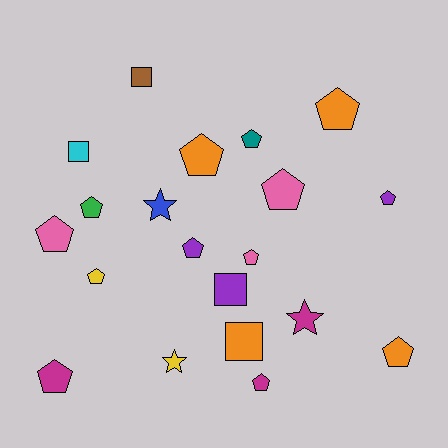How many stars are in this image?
There are 3 stars.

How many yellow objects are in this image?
There are 2 yellow objects.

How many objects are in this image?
There are 20 objects.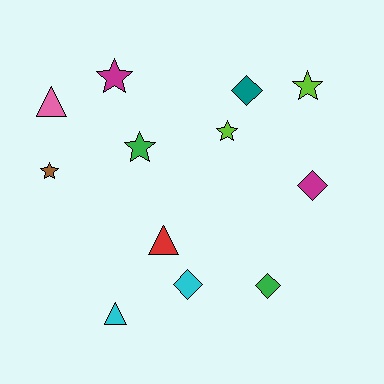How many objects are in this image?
There are 12 objects.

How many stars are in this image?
There are 5 stars.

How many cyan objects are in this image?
There are 2 cyan objects.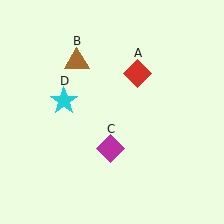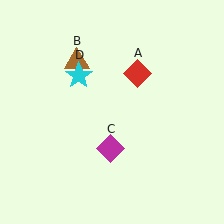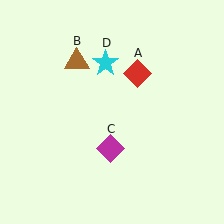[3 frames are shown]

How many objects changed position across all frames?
1 object changed position: cyan star (object D).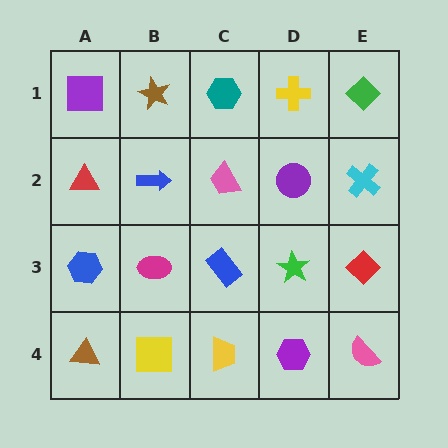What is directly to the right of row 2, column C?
A purple circle.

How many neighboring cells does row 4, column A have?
2.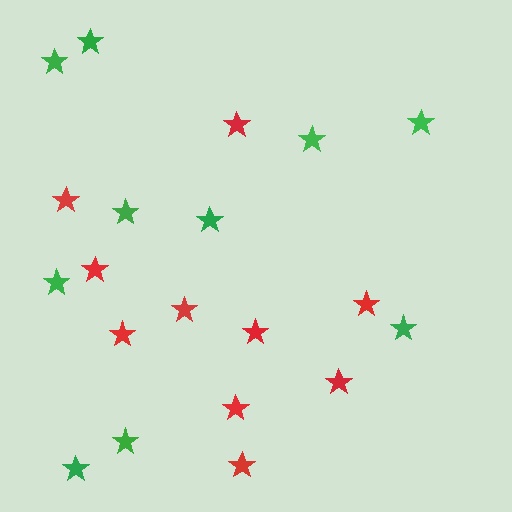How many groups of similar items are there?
There are 2 groups: one group of green stars (10) and one group of red stars (10).